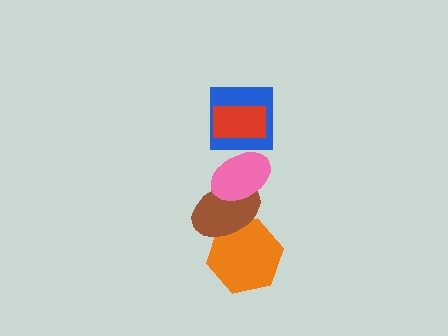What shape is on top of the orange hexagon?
The brown ellipse is on top of the orange hexagon.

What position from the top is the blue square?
The blue square is 2nd from the top.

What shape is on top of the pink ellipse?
The blue square is on top of the pink ellipse.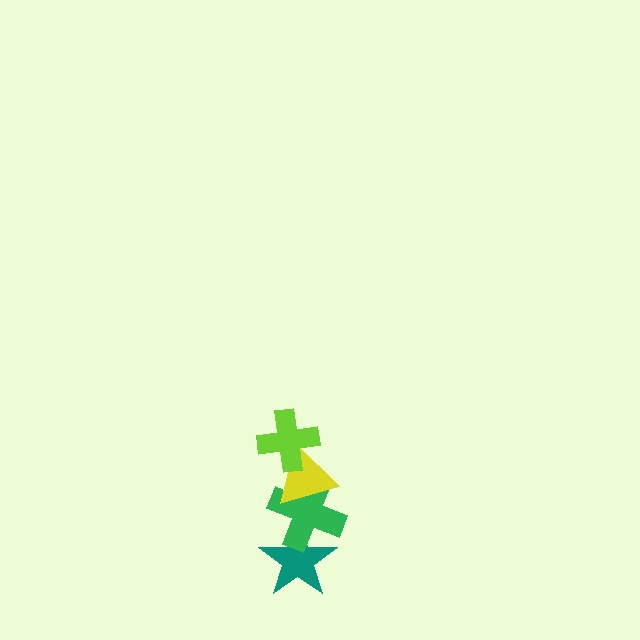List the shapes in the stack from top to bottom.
From top to bottom: the lime cross, the yellow triangle, the green cross, the teal star.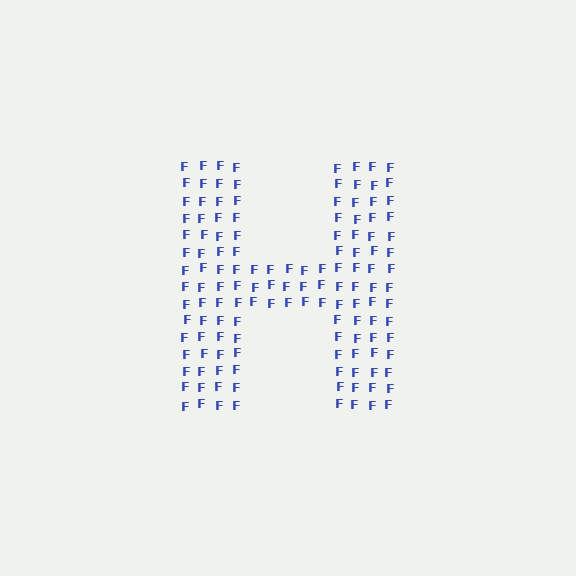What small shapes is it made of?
It is made of small letter F's.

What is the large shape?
The large shape is the letter H.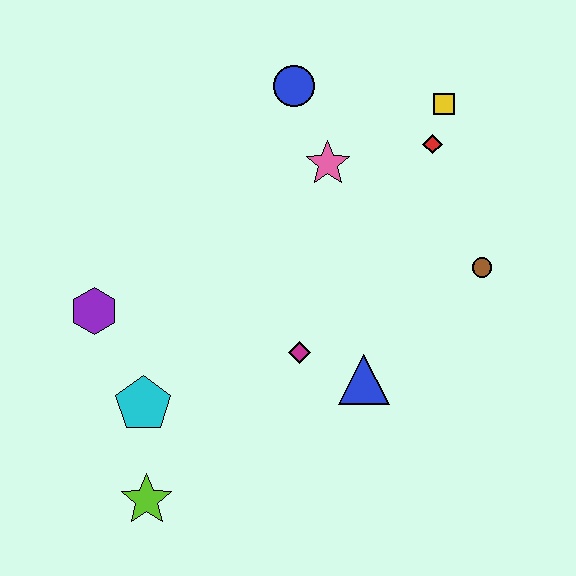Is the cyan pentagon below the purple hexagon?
Yes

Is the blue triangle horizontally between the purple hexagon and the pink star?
No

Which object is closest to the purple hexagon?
The cyan pentagon is closest to the purple hexagon.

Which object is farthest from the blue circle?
The lime star is farthest from the blue circle.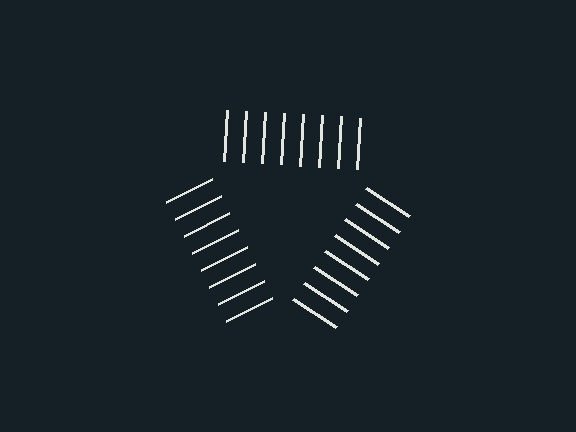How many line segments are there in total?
24 — 8 along each of the 3 edges.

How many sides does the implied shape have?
3 sides — the line-ends trace a triangle.